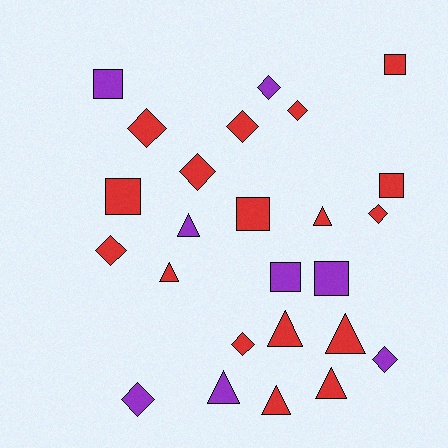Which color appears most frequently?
Red, with 17 objects.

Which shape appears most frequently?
Diamond, with 10 objects.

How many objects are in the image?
There are 25 objects.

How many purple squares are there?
There are 3 purple squares.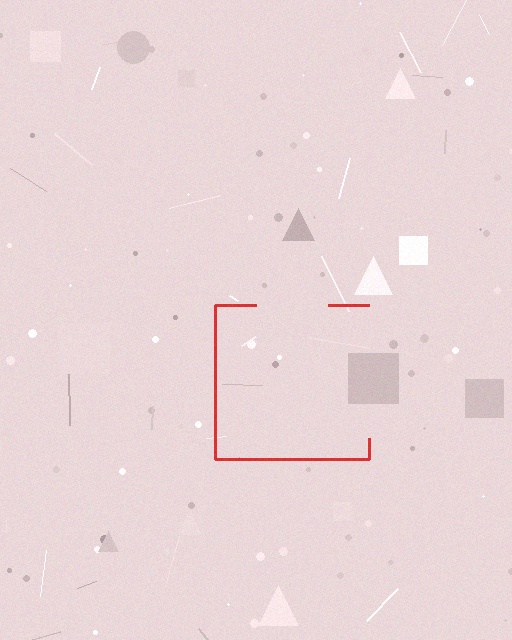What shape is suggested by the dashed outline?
The dashed outline suggests a square.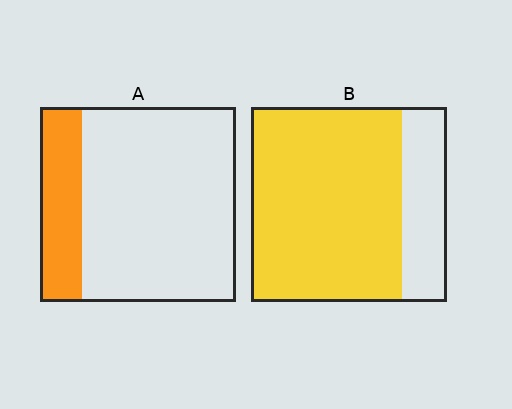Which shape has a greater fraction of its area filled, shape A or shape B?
Shape B.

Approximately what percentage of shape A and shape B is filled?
A is approximately 20% and B is approximately 75%.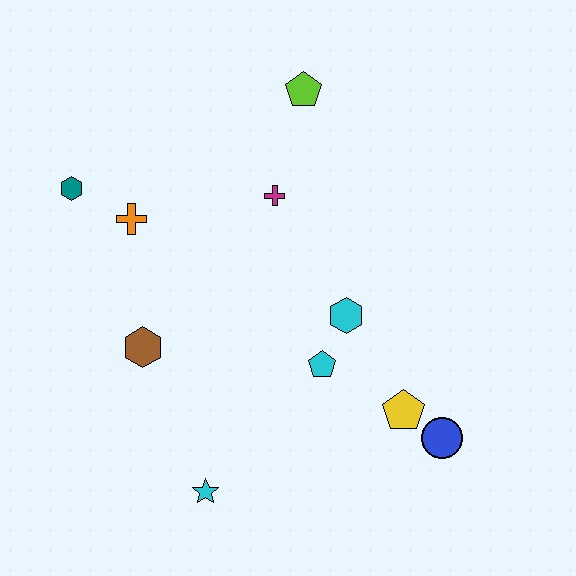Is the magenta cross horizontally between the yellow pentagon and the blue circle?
No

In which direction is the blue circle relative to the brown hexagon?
The blue circle is to the right of the brown hexagon.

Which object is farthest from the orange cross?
The blue circle is farthest from the orange cross.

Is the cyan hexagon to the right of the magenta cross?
Yes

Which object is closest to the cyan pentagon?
The cyan hexagon is closest to the cyan pentagon.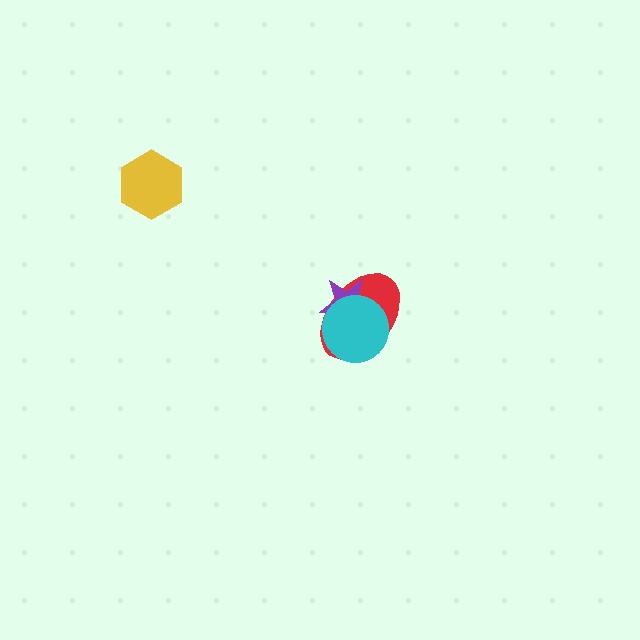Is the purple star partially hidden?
Yes, it is partially covered by another shape.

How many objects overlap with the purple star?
2 objects overlap with the purple star.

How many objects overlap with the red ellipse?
2 objects overlap with the red ellipse.